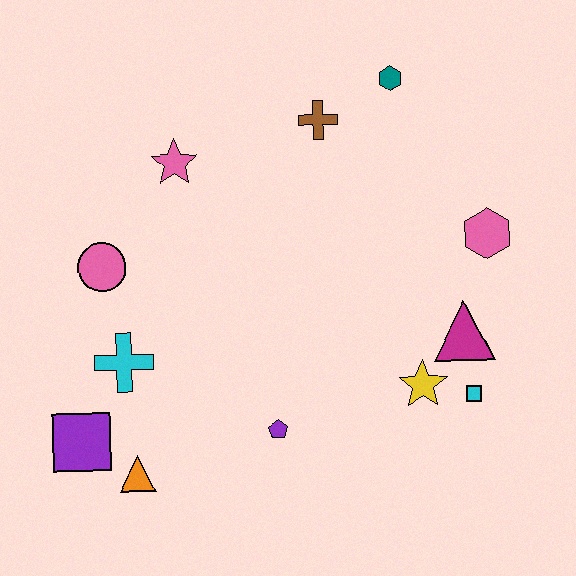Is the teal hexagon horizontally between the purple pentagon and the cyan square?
Yes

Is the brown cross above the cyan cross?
Yes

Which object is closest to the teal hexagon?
The brown cross is closest to the teal hexagon.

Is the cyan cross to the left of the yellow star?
Yes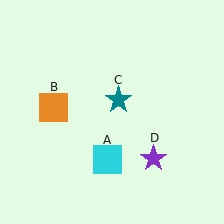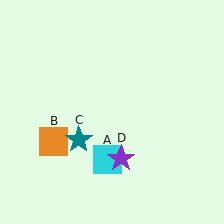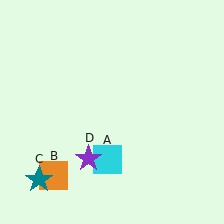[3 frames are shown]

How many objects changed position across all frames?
3 objects changed position: orange square (object B), teal star (object C), purple star (object D).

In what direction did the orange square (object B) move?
The orange square (object B) moved down.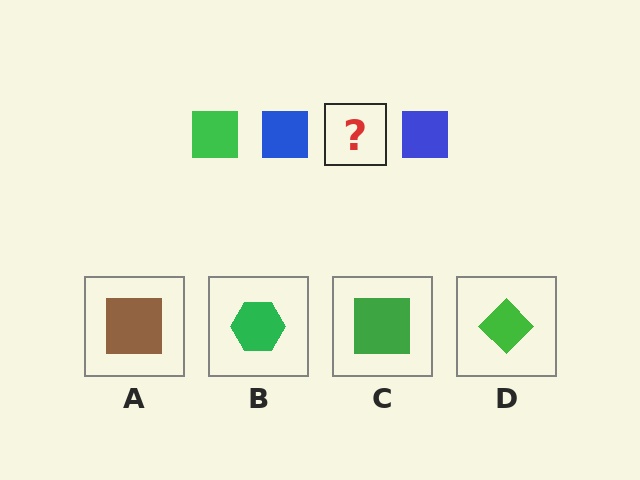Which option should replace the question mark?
Option C.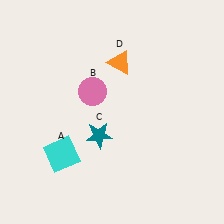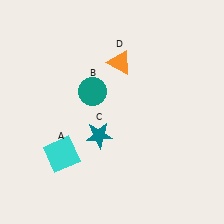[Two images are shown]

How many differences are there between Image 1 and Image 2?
There is 1 difference between the two images.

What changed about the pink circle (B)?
In Image 1, B is pink. In Image 2, it changed to teal.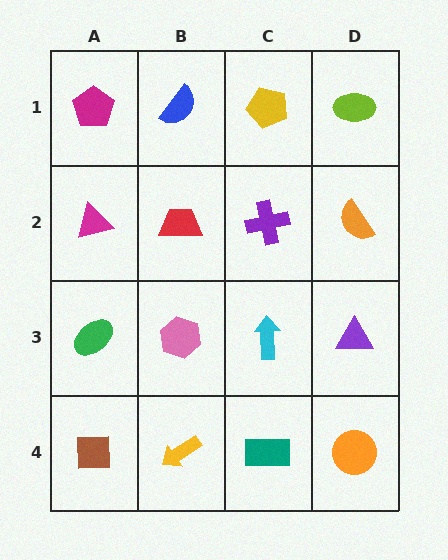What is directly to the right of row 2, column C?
An orange semicircle.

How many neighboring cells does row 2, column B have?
4.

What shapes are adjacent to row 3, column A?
A magenta triangle (row 2, column A), a brown square (row 4, column A), a pink hexagon (row 3, column B).